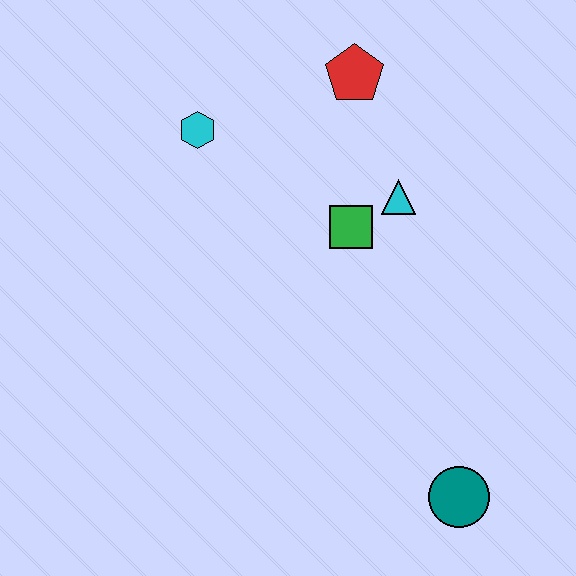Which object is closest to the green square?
The cyan triangle is closest to the green square.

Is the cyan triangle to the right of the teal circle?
No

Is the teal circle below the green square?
Yes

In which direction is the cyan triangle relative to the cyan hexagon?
The cyan triangle is to the right of the cyan hexagon.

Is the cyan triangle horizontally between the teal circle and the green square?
Yes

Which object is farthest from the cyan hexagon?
The teal circle is farthest from the cyan hexagon.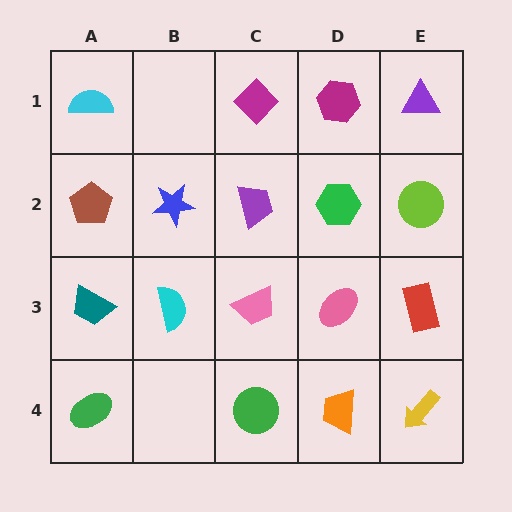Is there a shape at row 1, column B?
No, that cell is empty.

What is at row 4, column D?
An orange trapezoid.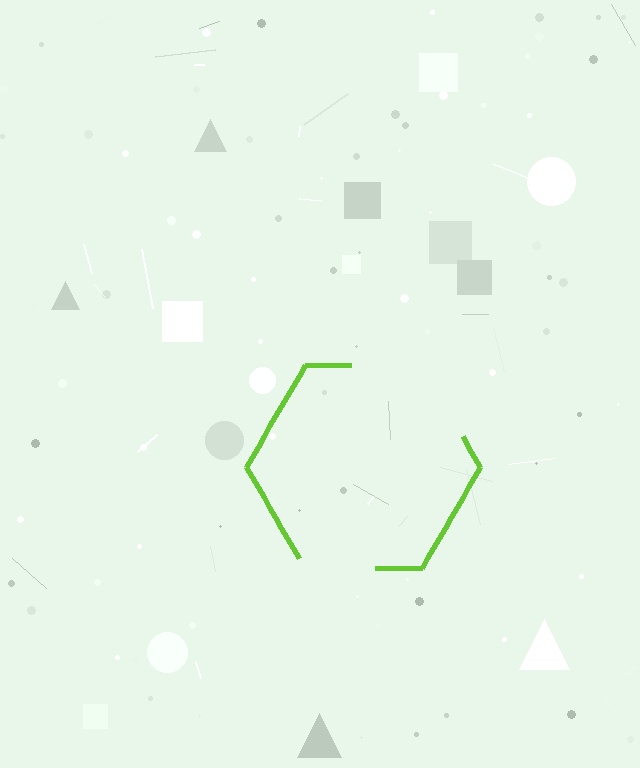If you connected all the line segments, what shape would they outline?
They would outline a hexagon.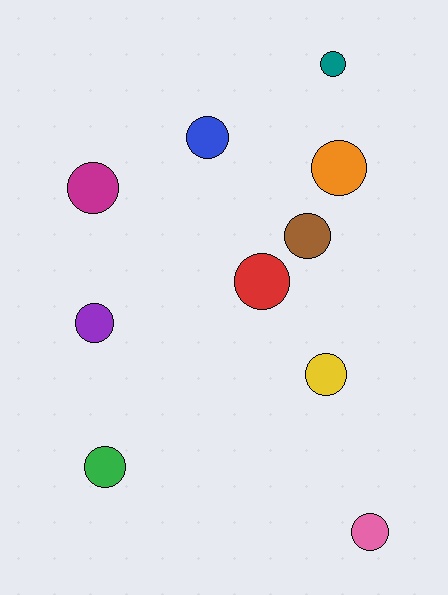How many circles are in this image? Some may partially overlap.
There are 10 circles.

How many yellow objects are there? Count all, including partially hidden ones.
There is 1 yellow object.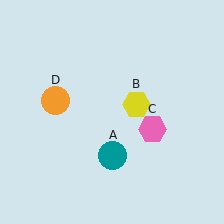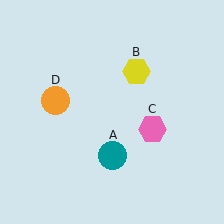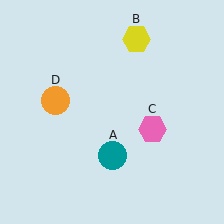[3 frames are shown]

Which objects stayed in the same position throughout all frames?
Teal circle (object A) and pink hexagon (object C) and orange circle (object D) remained stationary.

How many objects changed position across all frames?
1 object changed position: yellow hexagon (object B).